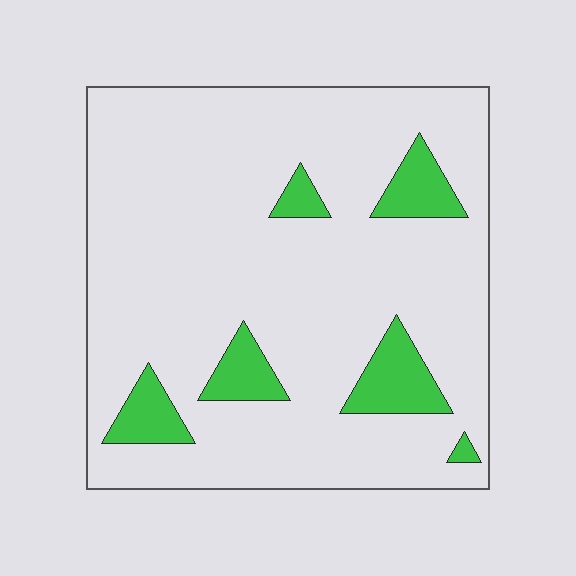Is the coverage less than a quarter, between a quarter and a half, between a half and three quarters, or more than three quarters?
Less than a quarter.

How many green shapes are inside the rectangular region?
6.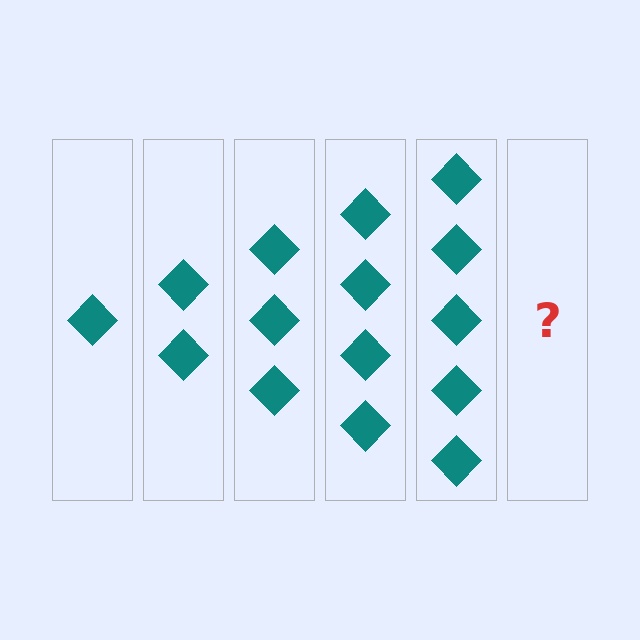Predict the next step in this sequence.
The next step is 6 diamonds.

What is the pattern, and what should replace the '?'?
The pattern is that each step adds one more diamond. The '?' should be 6 diamonds.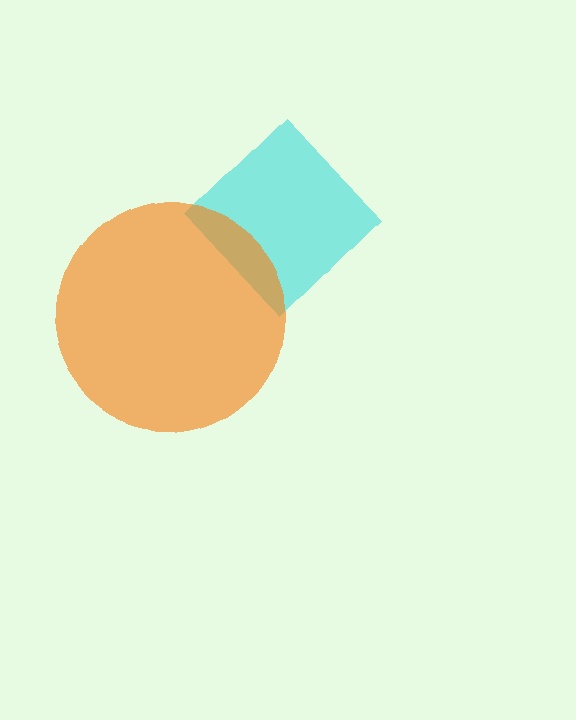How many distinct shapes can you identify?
There are 2 distinct shapes: a cyan diamond, an orange circle.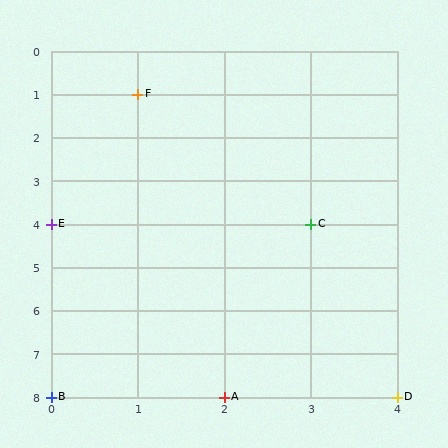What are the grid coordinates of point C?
Point C is at grid coordinates (3, 4).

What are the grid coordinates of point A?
Point A is at grid coordinates (2, 8).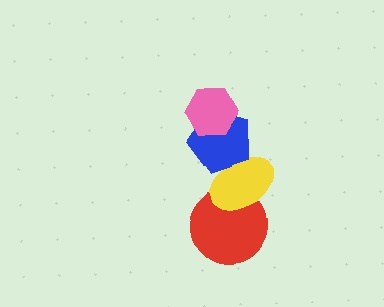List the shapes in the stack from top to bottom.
From top to bottom: the pink hexagon, the blue pentagon, the yellow ellipse, the red circle.